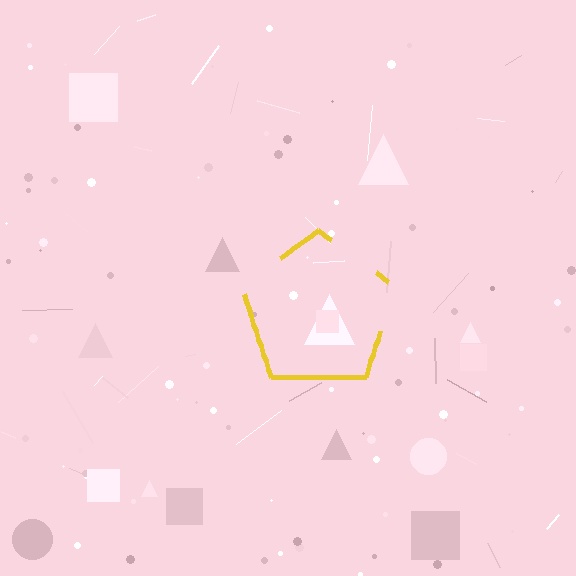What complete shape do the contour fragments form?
The contour fragments form a pentagon.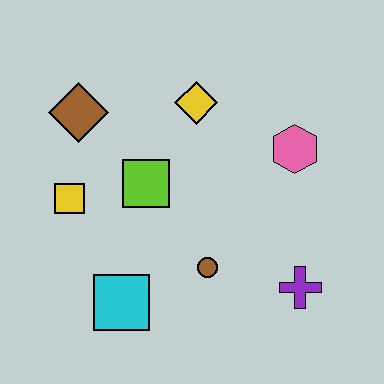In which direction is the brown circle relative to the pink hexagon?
The brown circle is below the pink hexagon.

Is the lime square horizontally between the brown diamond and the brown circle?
Yes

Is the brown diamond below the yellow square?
No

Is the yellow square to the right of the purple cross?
No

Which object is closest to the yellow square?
The lime square is closest to the yellow square.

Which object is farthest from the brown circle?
The brown diamond is farthest from the brown circle.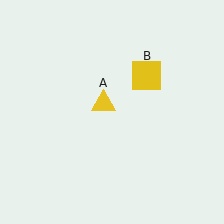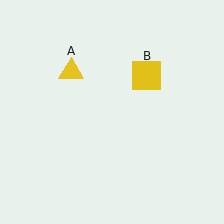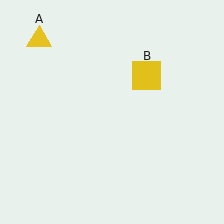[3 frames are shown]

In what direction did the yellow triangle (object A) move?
The yellow triangle (object A) moved up and to the left.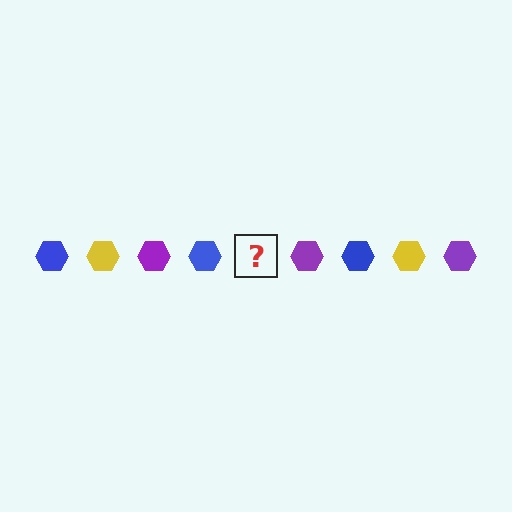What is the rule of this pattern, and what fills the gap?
The rule is that the pattern cycles through blue, yellow, purple hexagons. The gap should be filled with a yellow hexagon.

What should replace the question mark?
The question mark should be replaced with a yellow hexagon.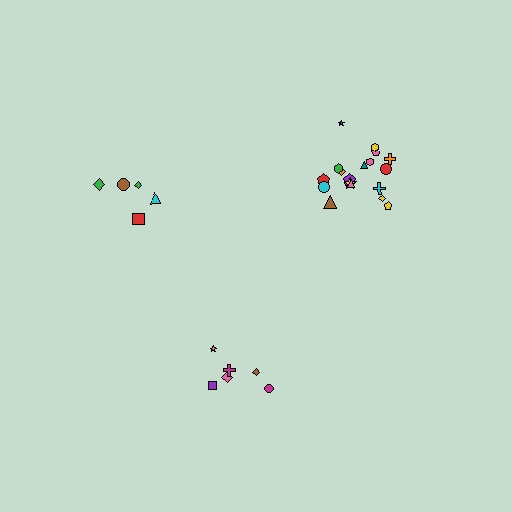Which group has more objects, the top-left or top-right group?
The top-right group.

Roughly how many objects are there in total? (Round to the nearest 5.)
Roughly 30 objects in total.